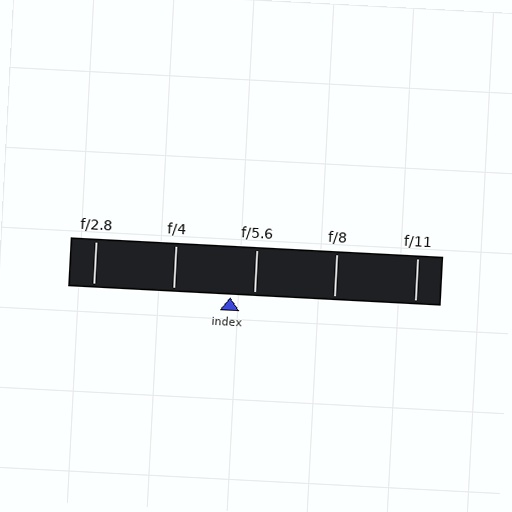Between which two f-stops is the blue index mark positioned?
The index mark is between f/4 and f/5.6.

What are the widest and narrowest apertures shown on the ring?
The widest aperture shown is f/2.8 and the narrowest is f/11.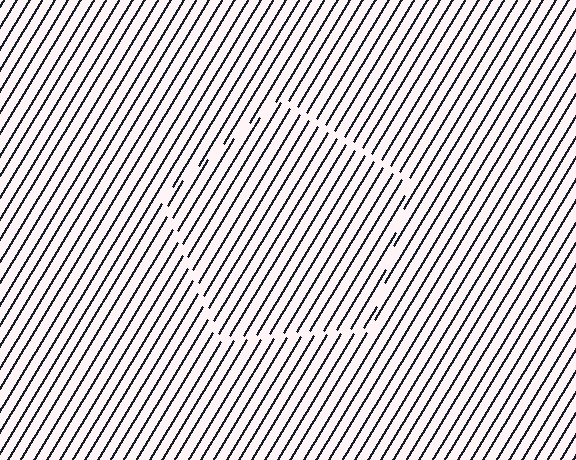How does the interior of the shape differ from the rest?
The interior of the shape contains the same grating, shifted by half a period — the contour is defined by the phase discontinuity where line-ends from the inner and outer gratings abut.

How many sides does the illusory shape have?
5 sides — the line-ends trace a pentagon.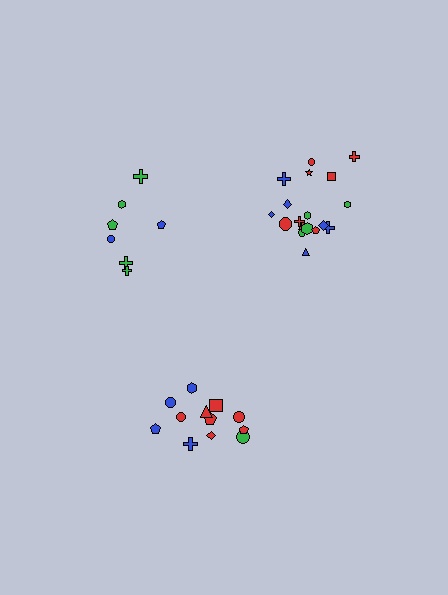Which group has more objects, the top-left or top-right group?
The top-right group.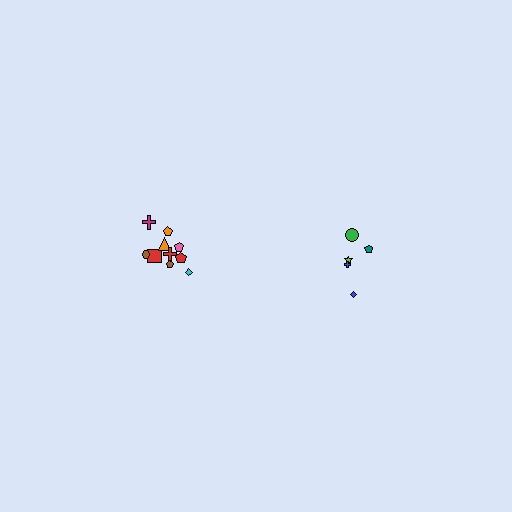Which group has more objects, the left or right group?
The left group.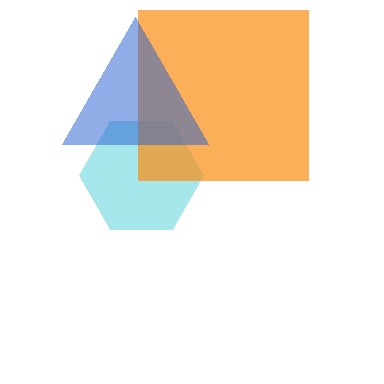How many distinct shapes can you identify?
There are 3 distinct shapes: a cyan hexagon, an orange square, a blue triangle.